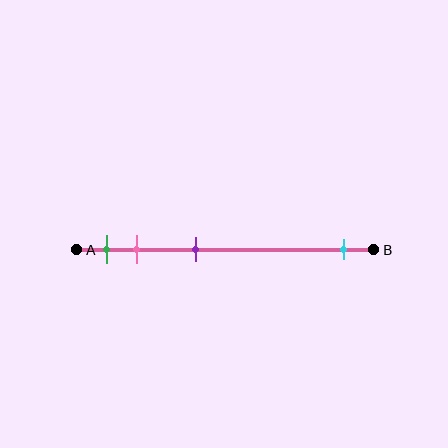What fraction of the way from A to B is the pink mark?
The pink mark is approximately 20% (0.2) of the way from A to B.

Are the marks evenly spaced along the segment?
No, the marks are not evenly spaced.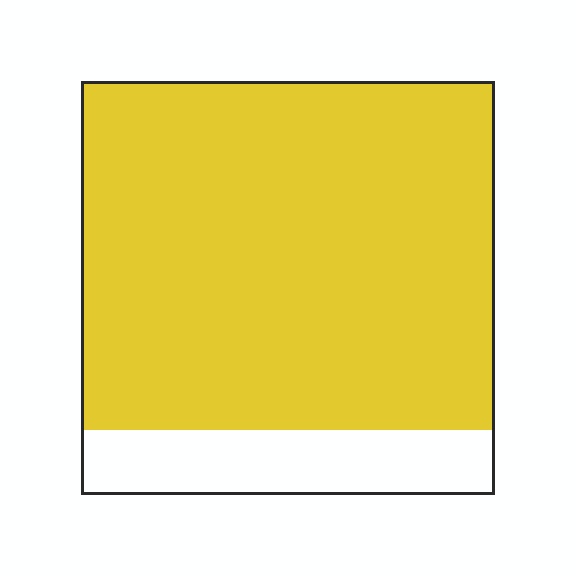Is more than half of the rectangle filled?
Yes.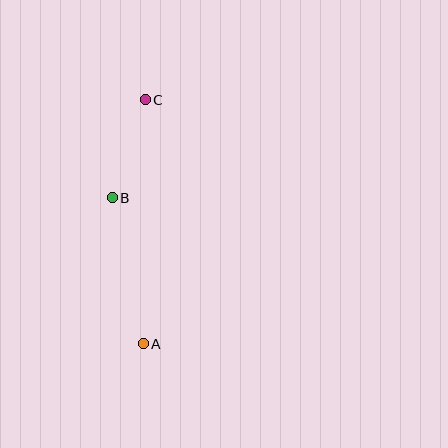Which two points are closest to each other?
Points B and C are closest to each other.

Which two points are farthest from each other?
Points A and C are farthest from each other.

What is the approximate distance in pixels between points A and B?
The distance between A and B is approximately 149 pixels.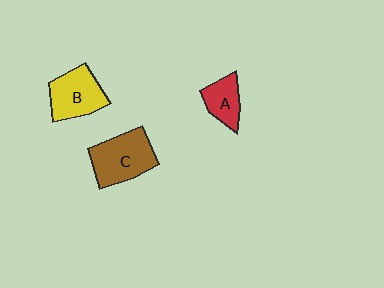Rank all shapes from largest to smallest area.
From largest to smallest: C (brown), B (yellow), A (red).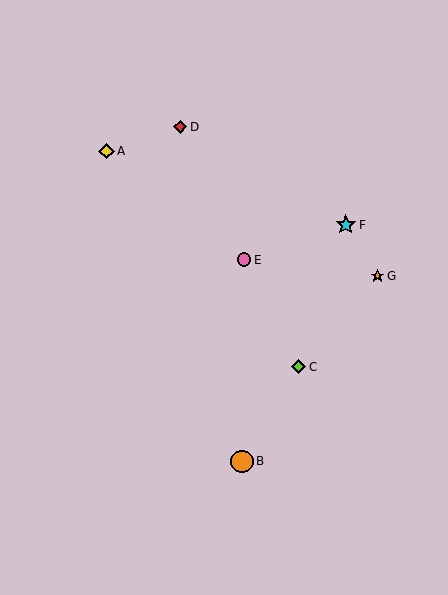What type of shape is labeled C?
Shape C is a lime diamond.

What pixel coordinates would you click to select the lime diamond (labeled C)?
Click at (299, 367) to select the lime diamond C.